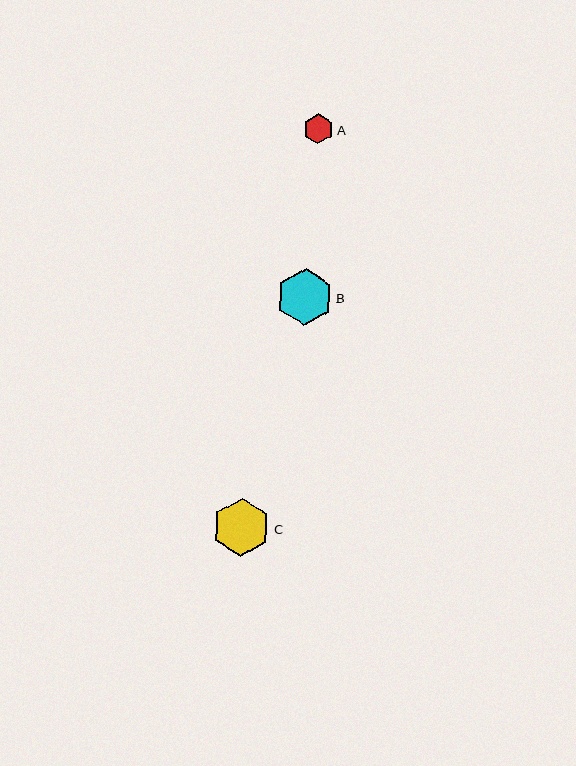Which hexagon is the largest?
Hexagon C is the largest with a size of approximately 58 pixels.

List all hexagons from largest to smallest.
From largest to smallest: C, B, A.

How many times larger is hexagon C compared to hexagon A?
Hexagon C is approximately 1.9 times the size of hexagon A.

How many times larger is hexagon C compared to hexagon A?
Hexagon C is approximately 1.9 times the size of hexagon A.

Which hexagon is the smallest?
Hexagon A is the smallest with a size of approximately 31 pixels.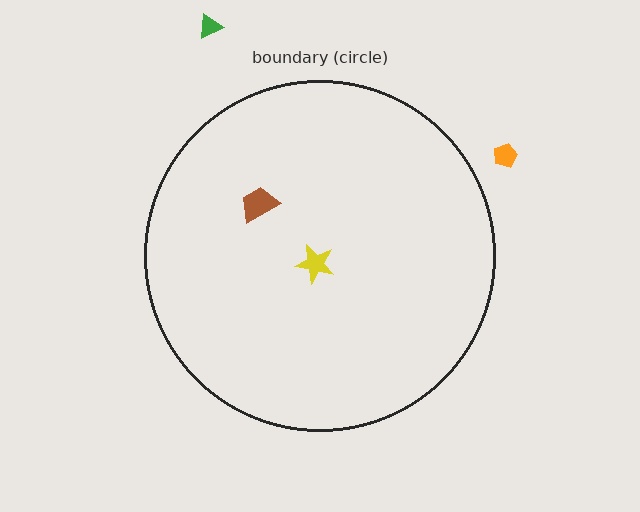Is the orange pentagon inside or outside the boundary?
Outside.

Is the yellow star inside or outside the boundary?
Inside.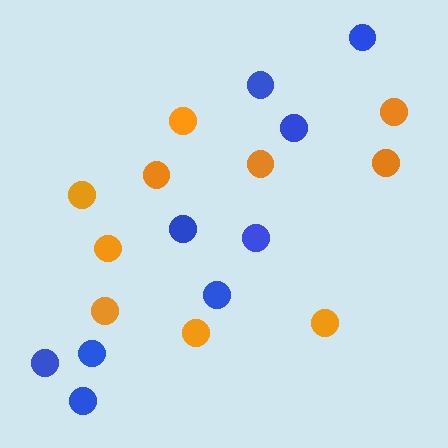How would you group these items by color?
There are 2 groups: one group of orange circles (10) and one group of blue circles (9).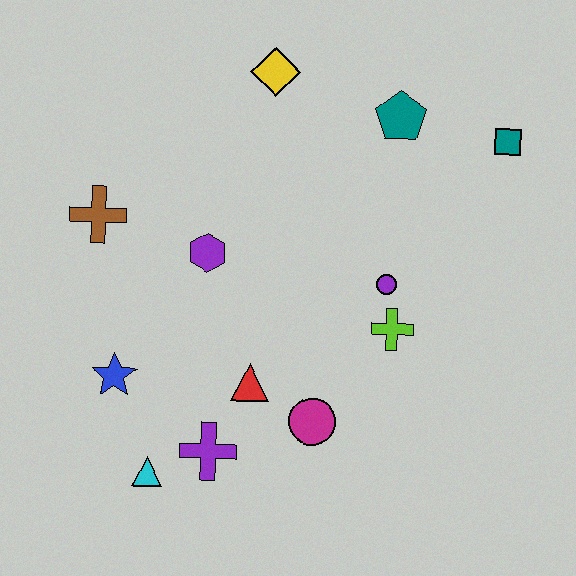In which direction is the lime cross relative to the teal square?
The lime cross is below the teal square.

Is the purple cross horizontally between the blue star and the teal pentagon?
Yes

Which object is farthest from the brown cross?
The teal square is farthest from the brown cross.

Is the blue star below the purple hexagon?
Yes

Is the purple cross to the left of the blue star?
No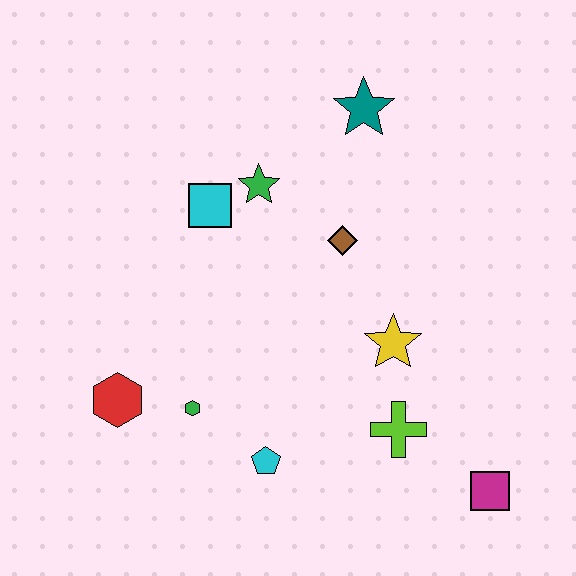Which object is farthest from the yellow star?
The red hexagon is farthest from the yellow star.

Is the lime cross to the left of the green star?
No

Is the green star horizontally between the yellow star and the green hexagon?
Yes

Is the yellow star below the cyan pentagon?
No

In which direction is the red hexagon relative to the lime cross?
The red hexagon is to the left of the lime cross.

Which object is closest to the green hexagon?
The red hexagon is closest to the green hexagon.